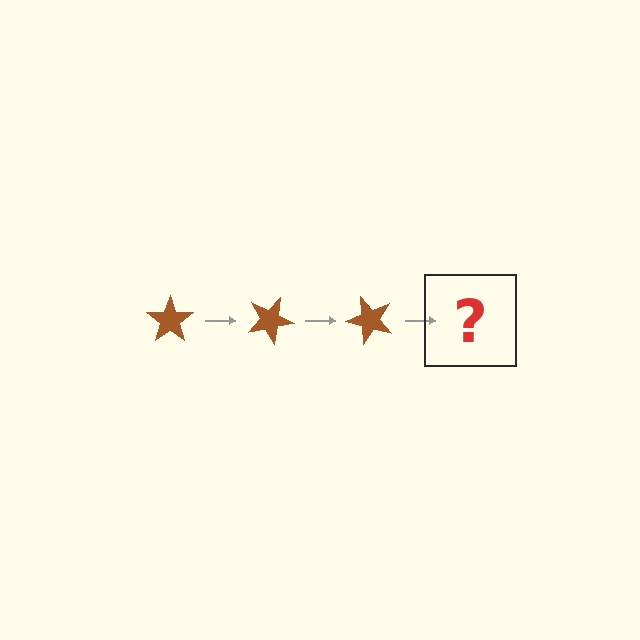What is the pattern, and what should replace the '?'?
The pattern is that the star rotates 25 degrees each step. The '?' should be a brown star rotated 75 degrees.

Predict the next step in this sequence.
The next step is a brown star rotated 75 degrees.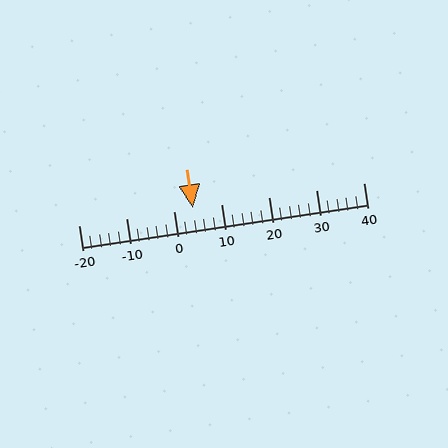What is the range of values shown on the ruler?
The ruler shows values from -20 to 40.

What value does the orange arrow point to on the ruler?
The orange arrow points to approximately 4.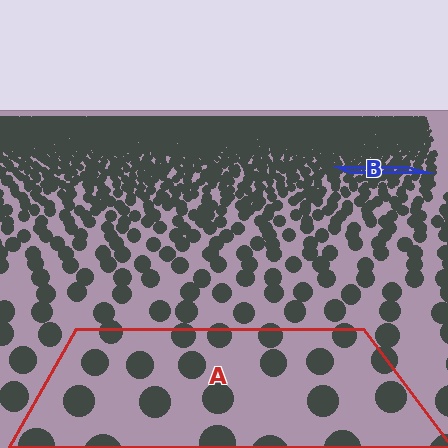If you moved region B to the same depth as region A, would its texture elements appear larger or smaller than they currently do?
They would appear larger. At a closer depth, the same texture elements are projected at a bigger on-screen size.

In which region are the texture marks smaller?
The texture marks are smaller in region B, because it is farther away.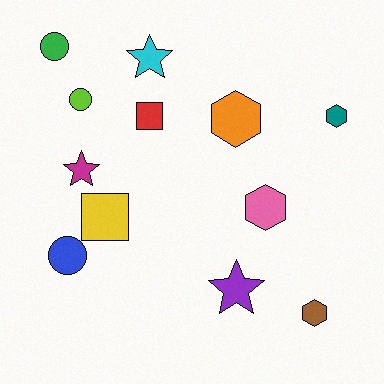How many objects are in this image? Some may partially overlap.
There are 12 objects.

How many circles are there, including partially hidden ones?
There are 3 circles.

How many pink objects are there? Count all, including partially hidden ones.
There is 1 pink object.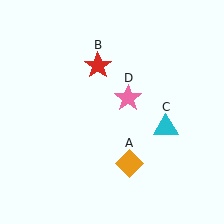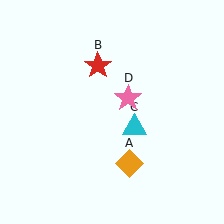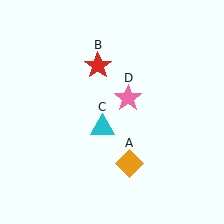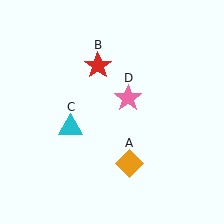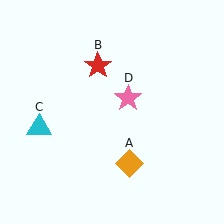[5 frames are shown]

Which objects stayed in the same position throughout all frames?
Orange diamond (object A) and red star (object B) and pink star (object D) remained stationary.